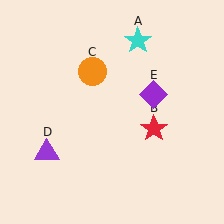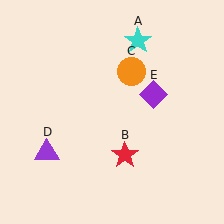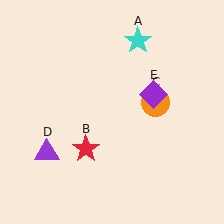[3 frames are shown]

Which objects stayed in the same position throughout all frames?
Cyan star (object A) and purple triangle (object D) and purple diamond (object E) remained stationary.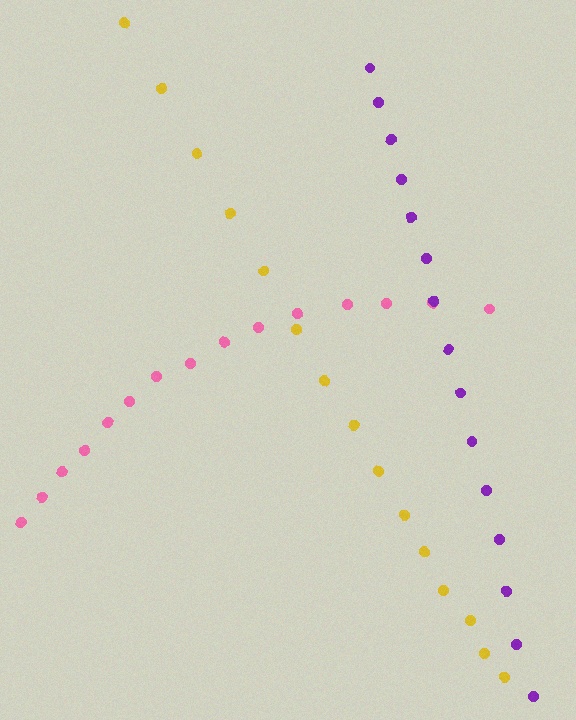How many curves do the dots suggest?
There are 3 distinct paths.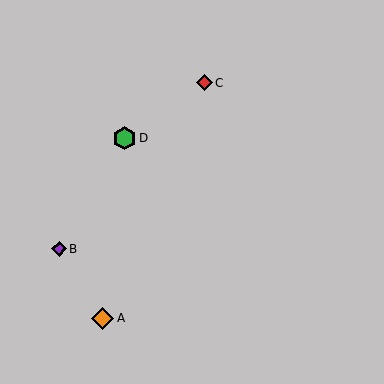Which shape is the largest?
The green hexagon (labeled D) is the largest.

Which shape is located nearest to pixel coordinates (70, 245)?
The purple diamond (labeled B) at (59, 249) is nearest to that location.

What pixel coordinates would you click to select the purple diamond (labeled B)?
Click at (59, 249) to select the purple diamond B.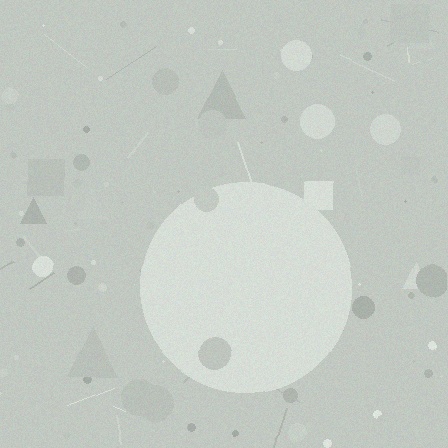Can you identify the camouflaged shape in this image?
The camouflaged shape is a circle.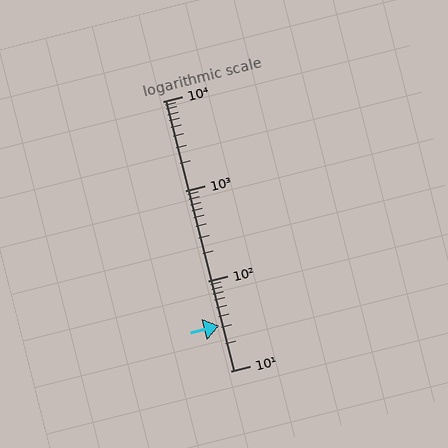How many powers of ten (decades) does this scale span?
The scale spans 3 decades, from 10 to 10000.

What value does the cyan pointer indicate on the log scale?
The pointer indicates approximately 32.